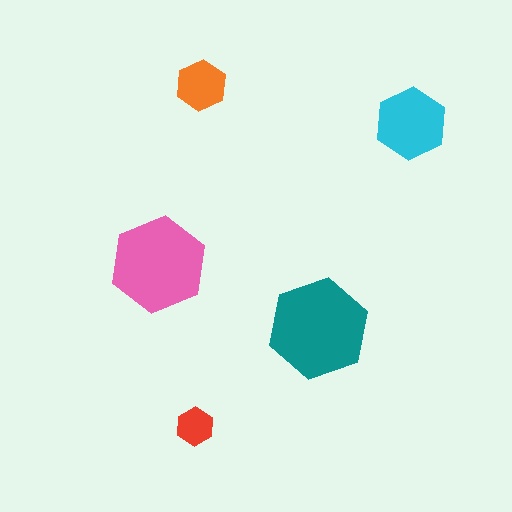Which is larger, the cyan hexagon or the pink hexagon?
The pink one.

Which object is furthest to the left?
The pink hexagon is leftmost.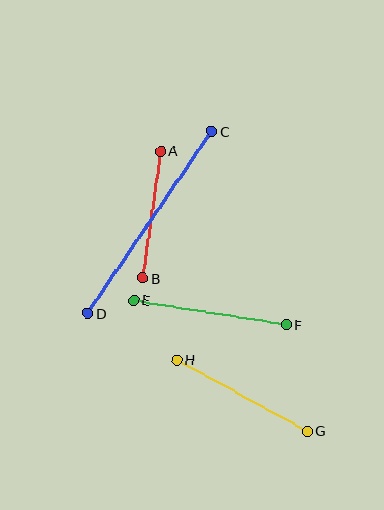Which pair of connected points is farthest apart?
Points C and D are farthest apart.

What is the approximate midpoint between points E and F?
The midpoint is at approximately (210, 313) pixels.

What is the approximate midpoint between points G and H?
The midpoint is at approximately (242, 395) pixels.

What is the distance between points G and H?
The distance is approximately 149 pixels.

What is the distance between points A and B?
The distance is approximately 128 pixels.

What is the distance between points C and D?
The distance is approximately 220 pixels.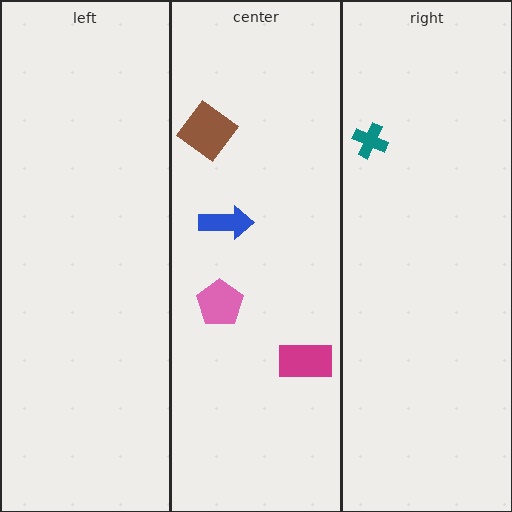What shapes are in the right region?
The teal cross.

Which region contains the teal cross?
The right region.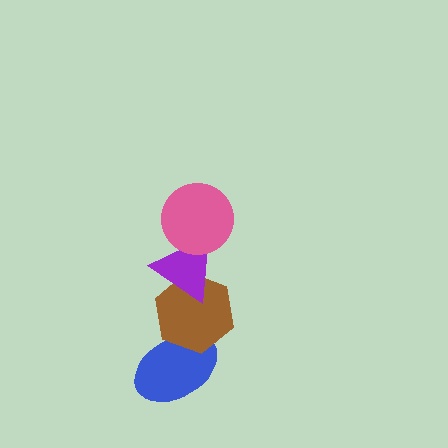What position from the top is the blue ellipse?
The blue ellipse is 4th from the top.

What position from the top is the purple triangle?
The purple triangle is 2nd from the top.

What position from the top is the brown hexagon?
The brown hexagon is 3rd from the top.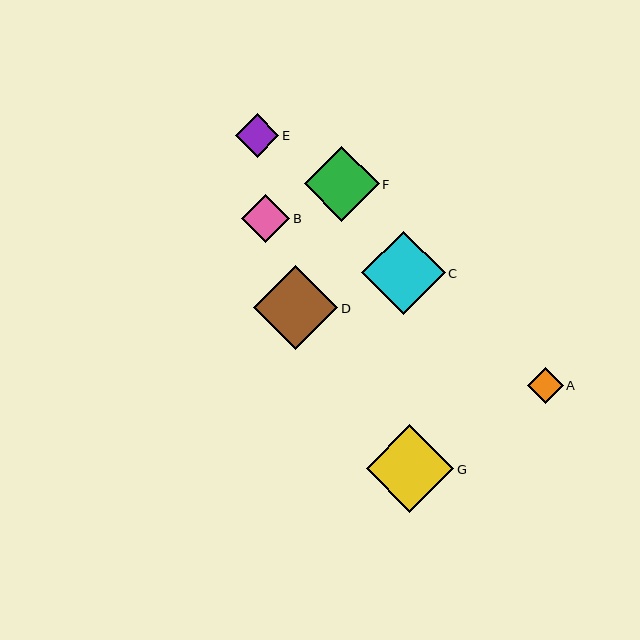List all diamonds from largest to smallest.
From largest to smallest: G, D, C, F, B, E, A.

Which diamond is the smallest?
Diamond A is the smallest with a size of approximately 36 pixels.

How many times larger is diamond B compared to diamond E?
Diamond B is approximately 1.1 times the size of diamond E.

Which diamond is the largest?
Diamond G is the largest with a size of approximately 87 pixels.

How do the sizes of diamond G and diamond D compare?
Diamond G and diamond D are approximately the same size.